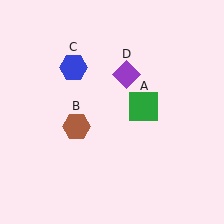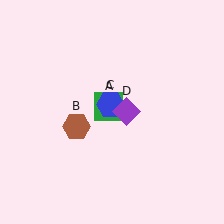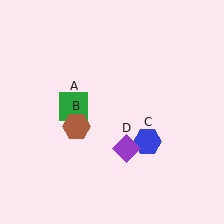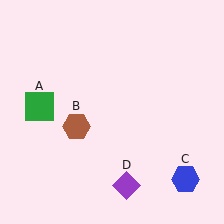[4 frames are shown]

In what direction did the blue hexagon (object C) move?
The blue hexagon (object C) moved down and to the right.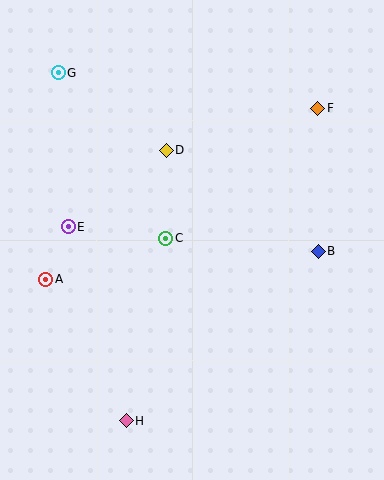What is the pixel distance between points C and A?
The distance between C and A is 127 pixels.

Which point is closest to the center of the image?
Point C at (166, 238) is closest to the center.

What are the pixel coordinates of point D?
Point D is at (166, 150).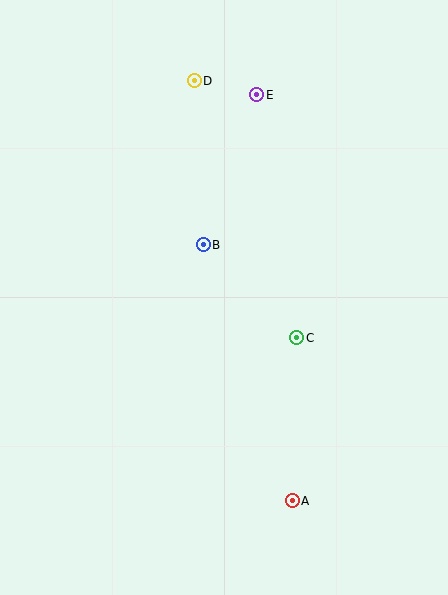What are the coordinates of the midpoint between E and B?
The midpoint between E and B is at (230, 170).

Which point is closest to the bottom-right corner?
Point A is closest to the bottom-right corner.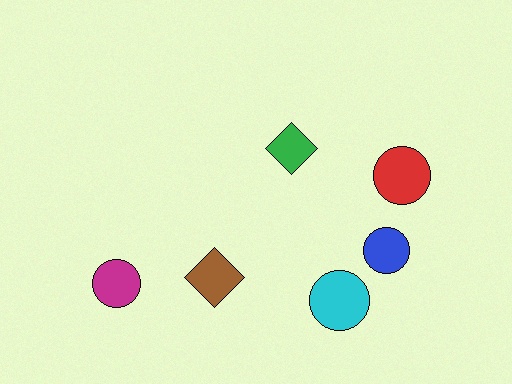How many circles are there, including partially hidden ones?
There are 4 circles.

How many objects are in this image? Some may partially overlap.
There are 6 objects.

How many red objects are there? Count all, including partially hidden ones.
There is 1 red object.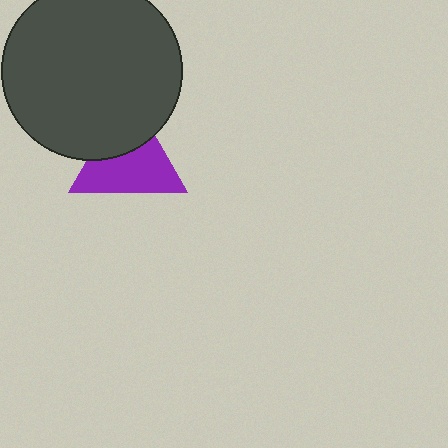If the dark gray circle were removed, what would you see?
You would see the complete purple triangle.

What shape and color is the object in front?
The object in front is a dark gray circle.